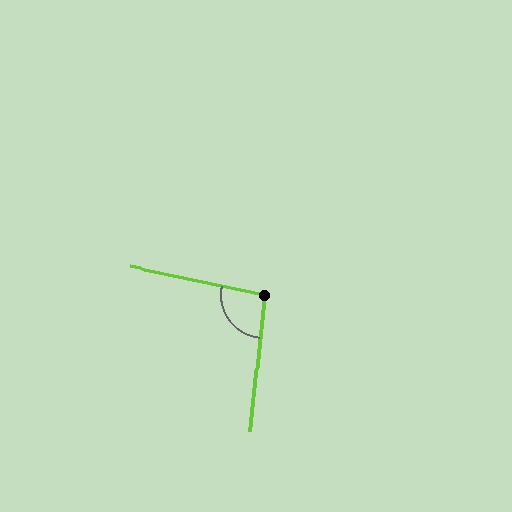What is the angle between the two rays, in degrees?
Approximately 96 degrees.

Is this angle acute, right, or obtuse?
It is obtuse.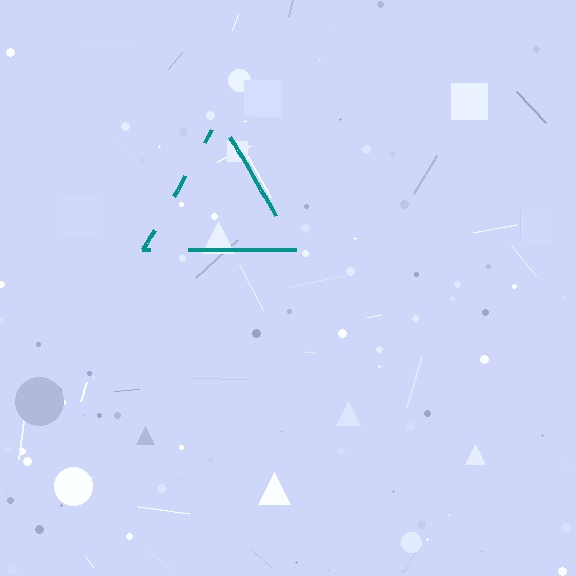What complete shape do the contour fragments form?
The contour fragments form a triangle.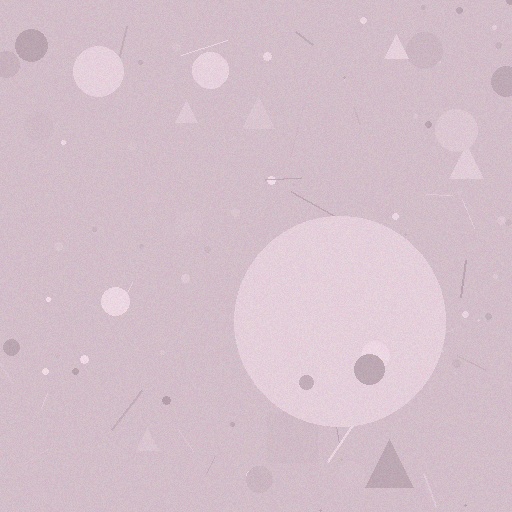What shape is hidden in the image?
A circle is hidden in the image.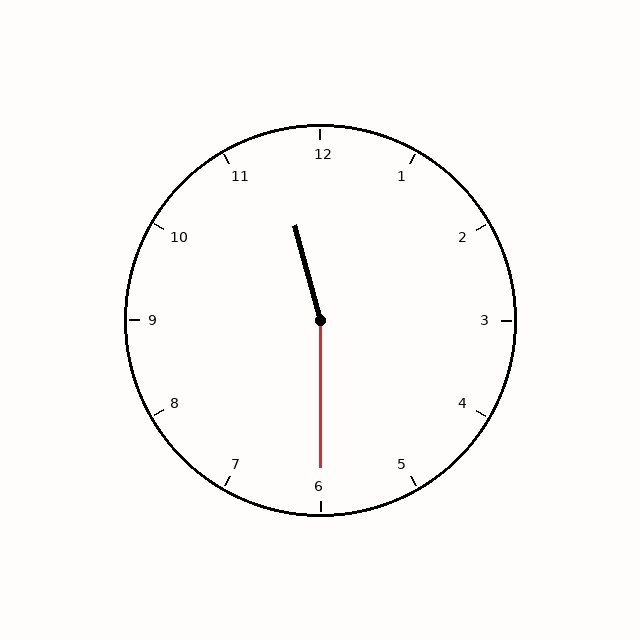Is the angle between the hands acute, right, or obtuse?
It is obtuse.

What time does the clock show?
11:30.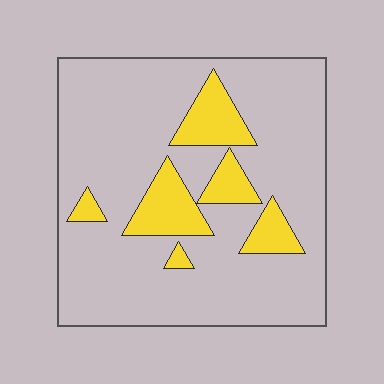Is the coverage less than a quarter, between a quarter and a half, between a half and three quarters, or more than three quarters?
Less than a quarter.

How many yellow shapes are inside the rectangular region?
6.